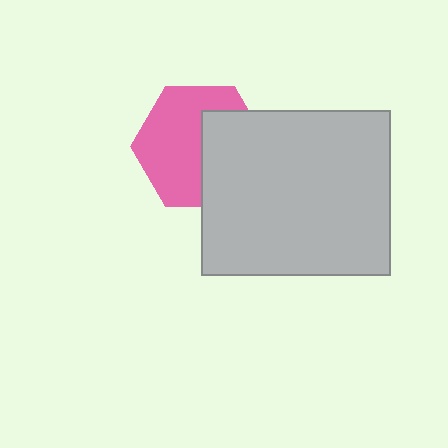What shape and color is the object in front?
The object in front is a light gray rectangle.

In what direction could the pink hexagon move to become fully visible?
The pink hexagon could move left. That would shift it out from behind the light gray rectangle entirely.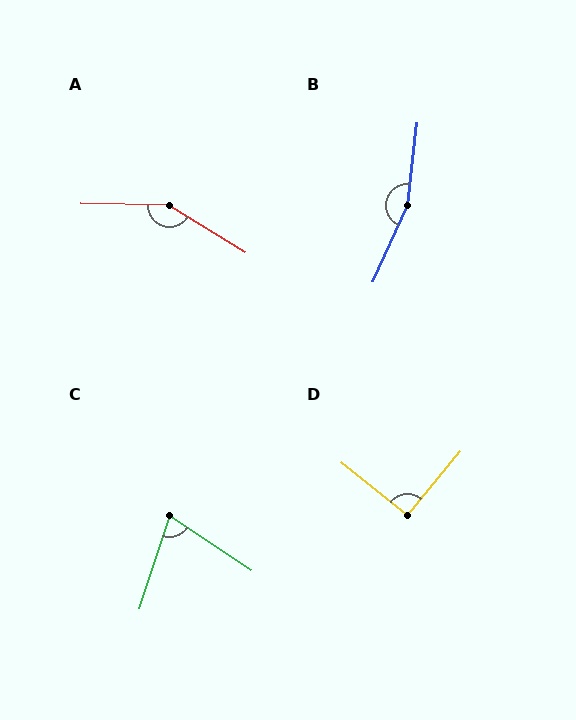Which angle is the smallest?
C, at approximately 74 degrees.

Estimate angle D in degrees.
Approximately 91 degrees.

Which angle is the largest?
B, at approximately 162 degrees.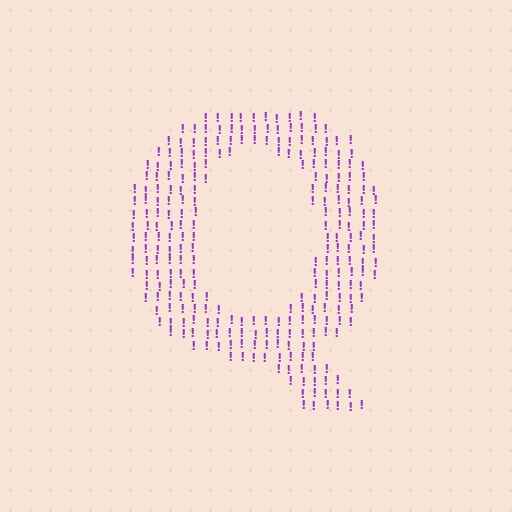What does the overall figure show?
The overall figure shows the letter Q.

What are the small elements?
The small elements are exclamation marks.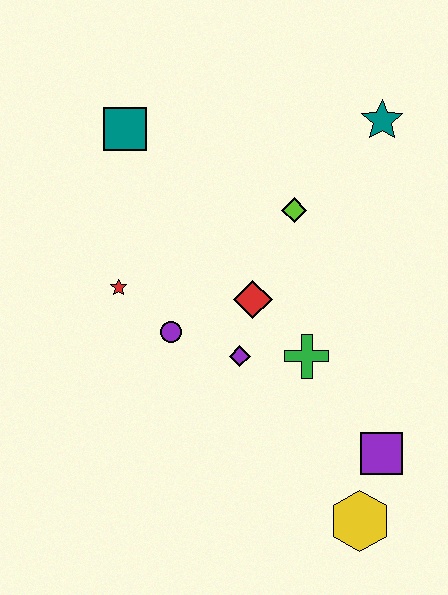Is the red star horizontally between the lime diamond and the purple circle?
No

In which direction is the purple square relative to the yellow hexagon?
The purple square is above the yellow hexagon.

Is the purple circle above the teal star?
No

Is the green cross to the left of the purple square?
Yes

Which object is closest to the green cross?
The purple diamond is closest to the green cross.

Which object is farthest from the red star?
The yellow hexagon is farthest from the red star.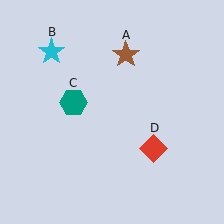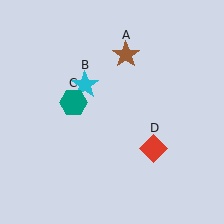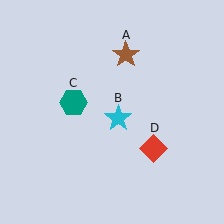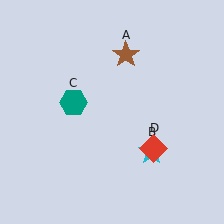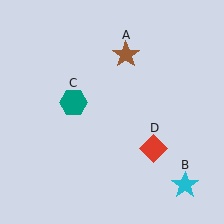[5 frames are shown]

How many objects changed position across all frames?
1 object changed position: cyan star (object B).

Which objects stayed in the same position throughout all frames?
Brown star (object A) and teal hexagon (object C) and red diamond (object D) remained stationary.